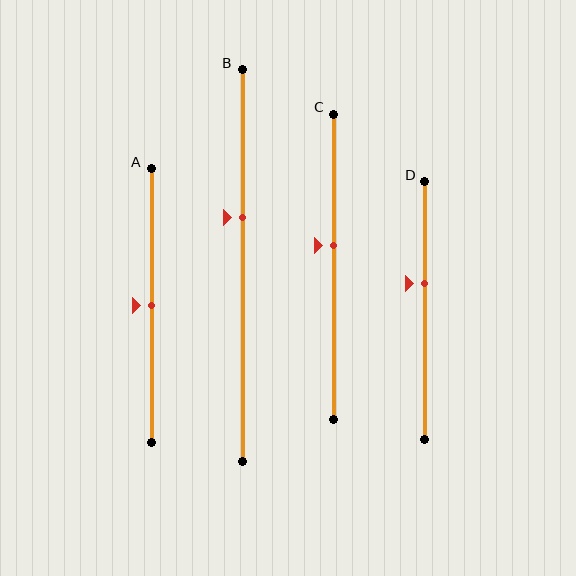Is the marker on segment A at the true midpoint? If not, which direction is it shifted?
Yes, the marker on segment A is at the true midpoint.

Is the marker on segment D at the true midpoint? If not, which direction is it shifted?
No, the marker on segment D is shifted upward by about 11% of the segment length.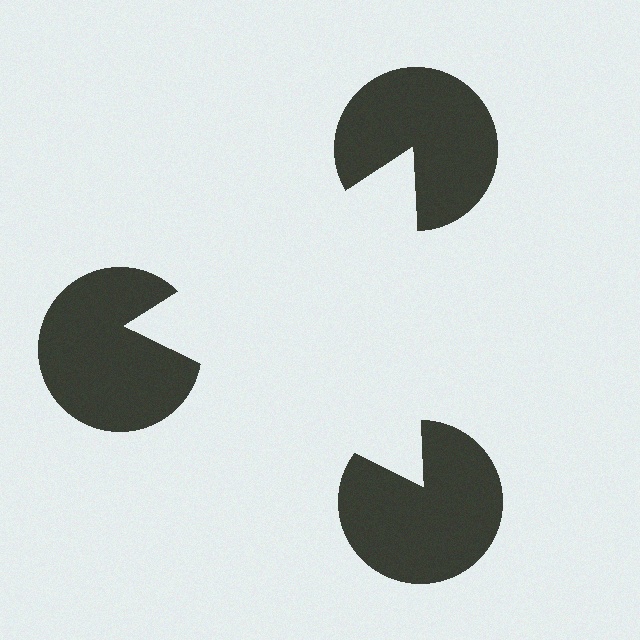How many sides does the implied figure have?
3 sides.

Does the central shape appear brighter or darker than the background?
It typically appears slightly brighter than the background, even though no actual brightness change is drawn.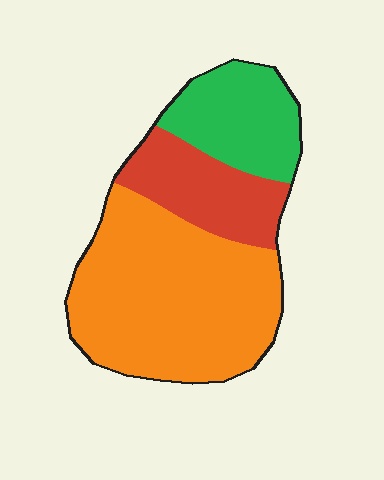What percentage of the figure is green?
Green takes up between a sixth and a third of the figure.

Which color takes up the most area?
Orange, at roughly 55%.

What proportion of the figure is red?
Red takes up about one fifth (1/5) of the figure.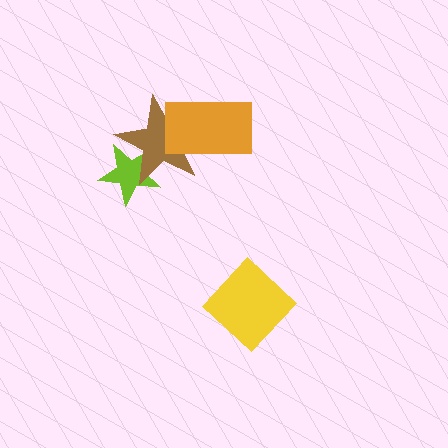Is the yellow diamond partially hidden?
No, no other shape covers it.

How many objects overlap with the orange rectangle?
1 object overlaps with the orange rectangle.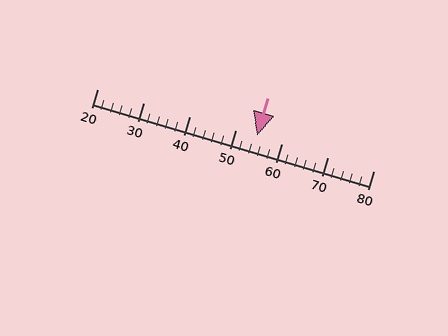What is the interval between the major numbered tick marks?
The major tick marks are spaced 10 units apart.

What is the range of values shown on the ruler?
The ruler shows values from 20 to 80.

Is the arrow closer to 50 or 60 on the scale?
The arrow is closer to 50.